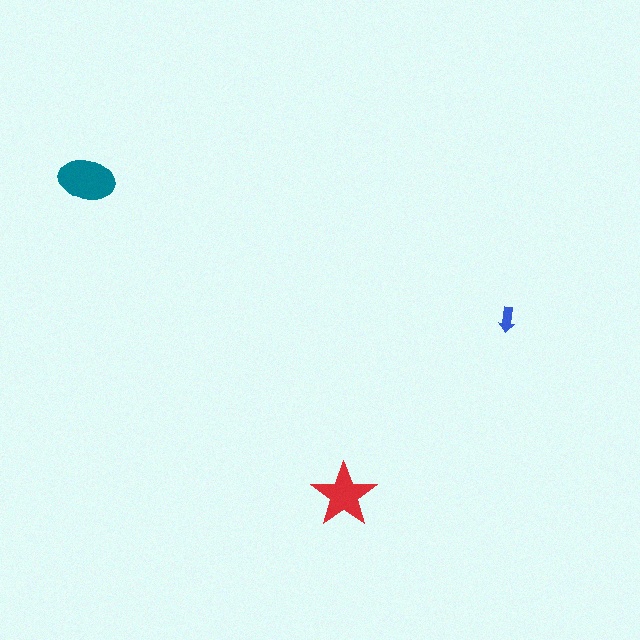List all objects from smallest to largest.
The blue arrow, the red star, the teal ellipse.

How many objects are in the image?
There are 3 objects in the image.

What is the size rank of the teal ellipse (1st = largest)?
1st.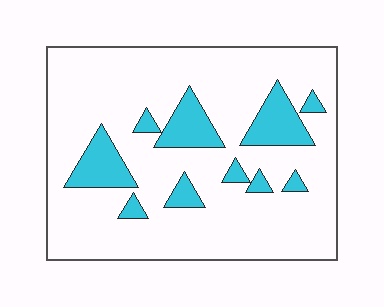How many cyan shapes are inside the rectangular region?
10.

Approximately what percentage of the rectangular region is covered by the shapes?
Approximately 15%.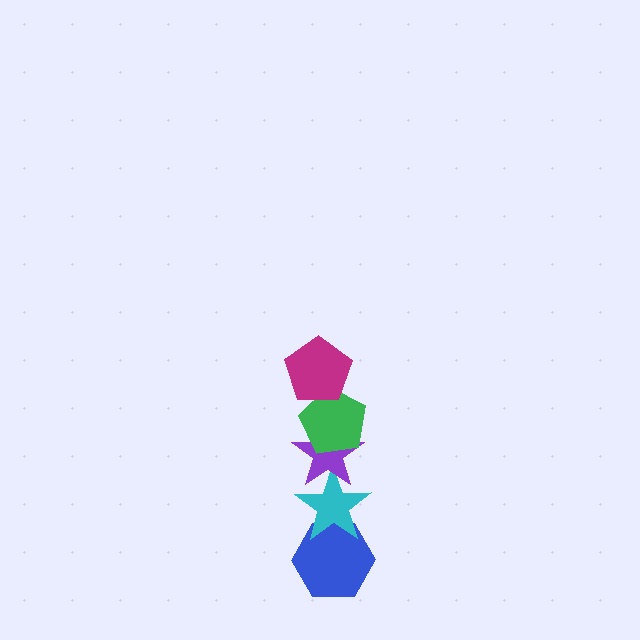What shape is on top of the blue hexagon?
The cyan star is on top of the blue hexagon.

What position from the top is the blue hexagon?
The blue hexagon is 5th from the top.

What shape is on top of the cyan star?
The purple star is on top of the cyan star.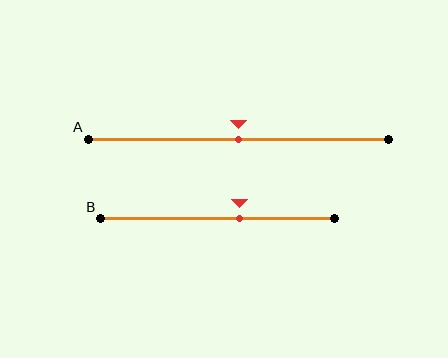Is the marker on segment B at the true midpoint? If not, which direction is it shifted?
No, the marker on segment B is shifted to the right by about 9% of the segment length.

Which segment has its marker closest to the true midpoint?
Segment A has its marker closest to the true midpoint.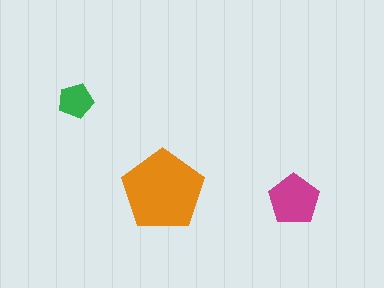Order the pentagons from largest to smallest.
the orange one, the magenta one, the green one.